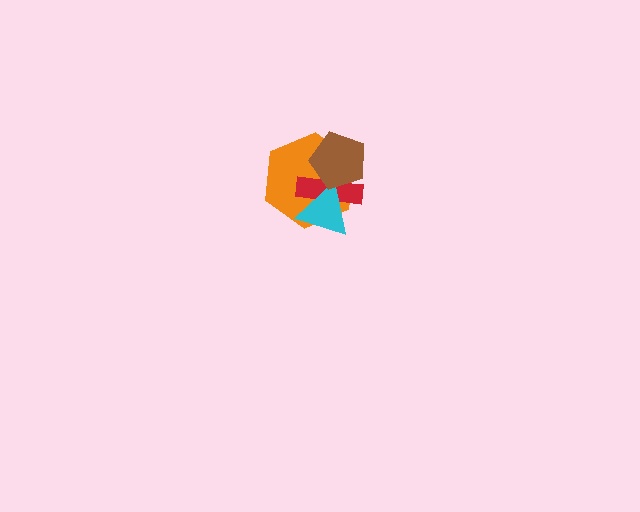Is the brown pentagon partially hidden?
No, no other shape covers it.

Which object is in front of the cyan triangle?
The brown pentagon is in front of the cyan triangle.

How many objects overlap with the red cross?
3 objects overlap with the red cross.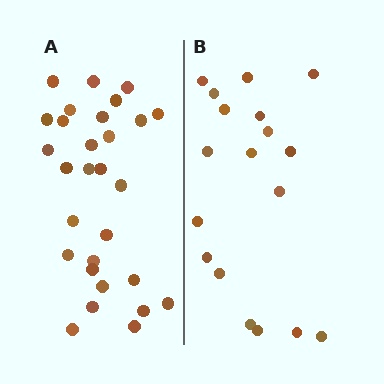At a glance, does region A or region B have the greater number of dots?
Region A (the left region) has more dots.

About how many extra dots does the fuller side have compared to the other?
Region A has roughly 12 or so more dots than region B.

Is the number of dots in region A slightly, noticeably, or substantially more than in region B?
Region A has substantially more. The ratio is roughly 1.6 to 1.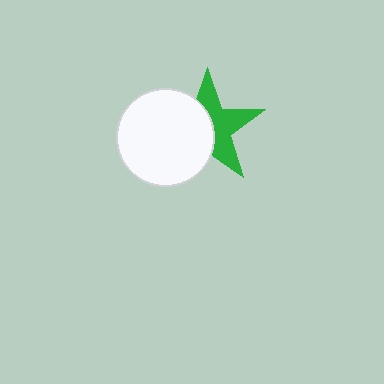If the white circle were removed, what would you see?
You would see the complete green star.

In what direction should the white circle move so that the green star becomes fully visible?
The white circle should move left. That is the shortest direction to clear the overlap and leave the green star fully visible.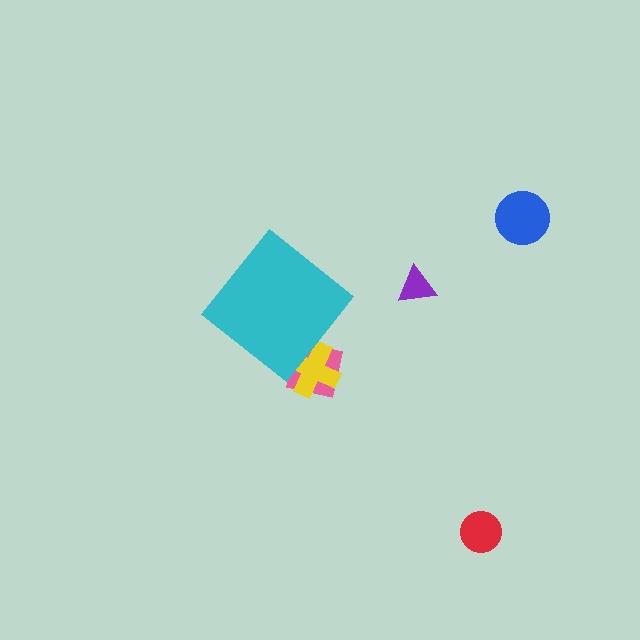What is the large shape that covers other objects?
A cyan diamond.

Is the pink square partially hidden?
Yes, the pink square is partially hidden behind the cyan diamond.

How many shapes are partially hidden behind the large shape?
2 shapes are partially hidden.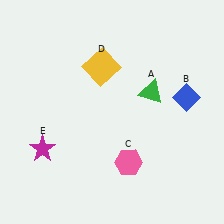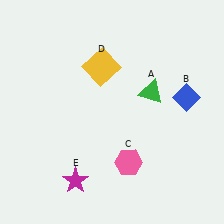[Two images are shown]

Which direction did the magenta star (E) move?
The magenta star (E) moved right.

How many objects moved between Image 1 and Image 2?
1 object moved between the two images.